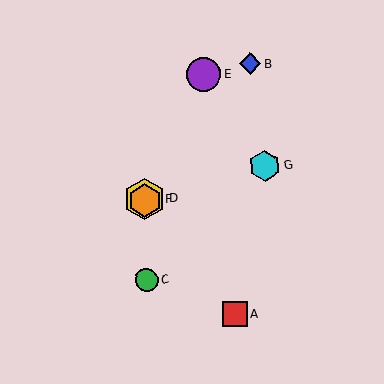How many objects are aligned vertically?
3 objects (C, D, F) are aligned vertically.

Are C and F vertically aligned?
Yes, both are at x≈146.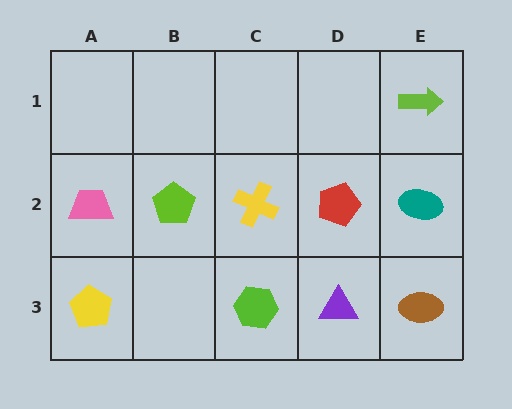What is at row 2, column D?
A red pentagon.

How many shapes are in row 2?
5 shapes.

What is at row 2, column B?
A lime pentagon.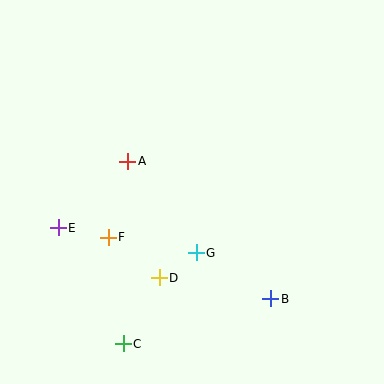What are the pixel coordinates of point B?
Point B is at (271, 299).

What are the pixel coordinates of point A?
Point A is at (128, 161).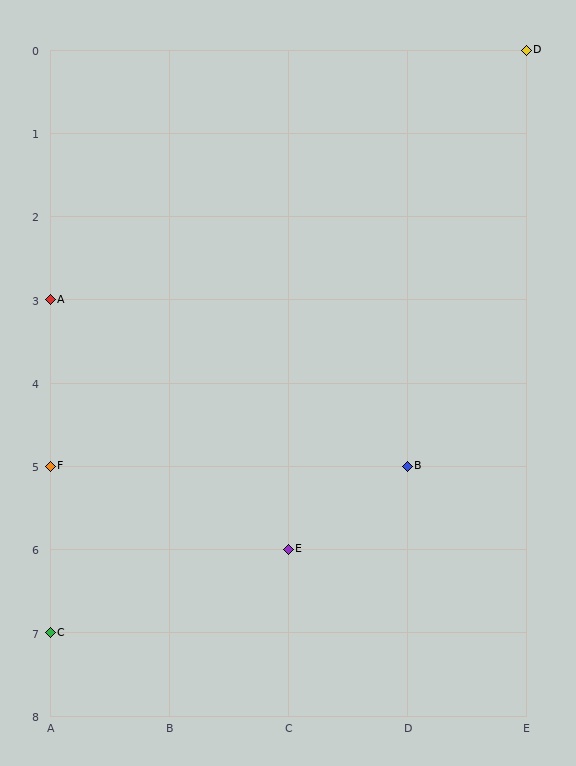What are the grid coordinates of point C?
Point C is at grid coordinates (A, 7).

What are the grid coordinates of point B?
Point B is at grid coordinates (D, 5).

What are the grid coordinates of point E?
Point E is at grid coordinates (C, 6).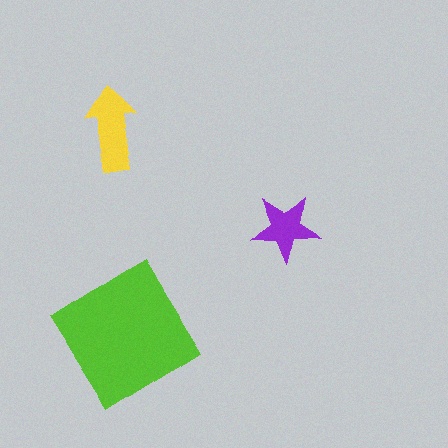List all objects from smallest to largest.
The purple star, the yellow arrow, the lime diamond.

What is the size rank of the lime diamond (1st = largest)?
1st.